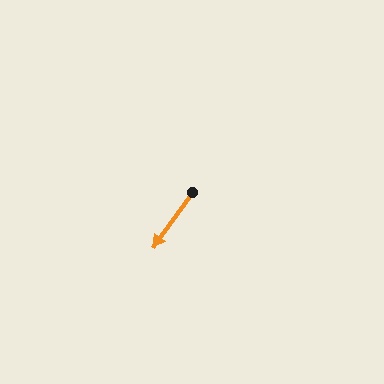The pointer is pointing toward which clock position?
Roughly 7 o'clock.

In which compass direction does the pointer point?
Southwest.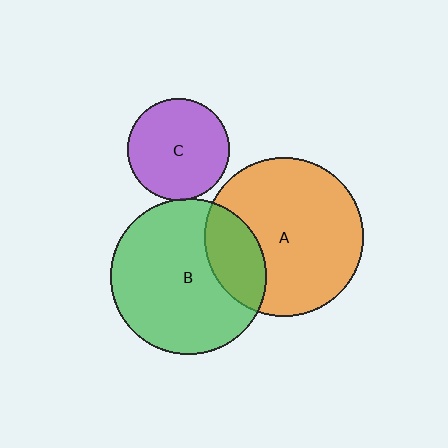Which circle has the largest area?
Circle A (orange).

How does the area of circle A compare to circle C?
Approximately 2.4 times.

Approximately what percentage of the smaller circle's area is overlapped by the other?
Approximately 25%.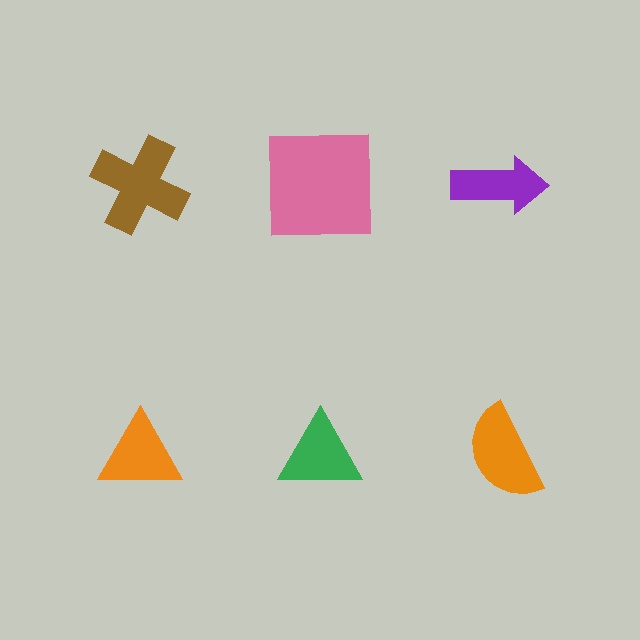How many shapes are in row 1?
3 shapes.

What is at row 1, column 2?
A pink square.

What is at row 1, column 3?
A purple arrow.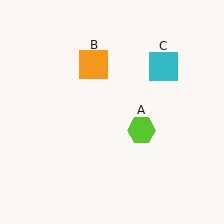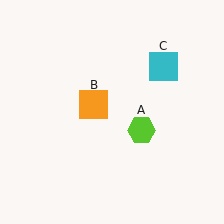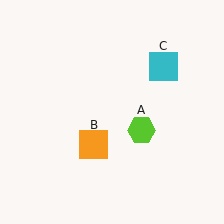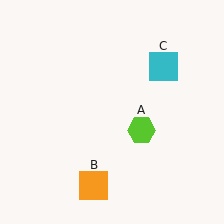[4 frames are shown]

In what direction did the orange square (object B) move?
The orange square (object B) moved down.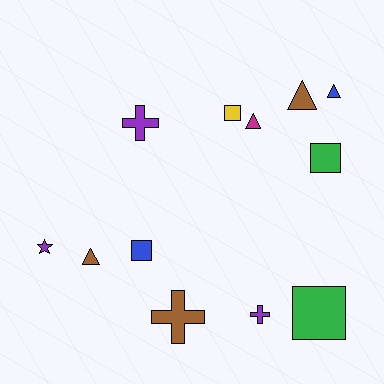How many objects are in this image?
There are 12 objects.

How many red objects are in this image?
There are no red objects.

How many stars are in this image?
There is 1 star.